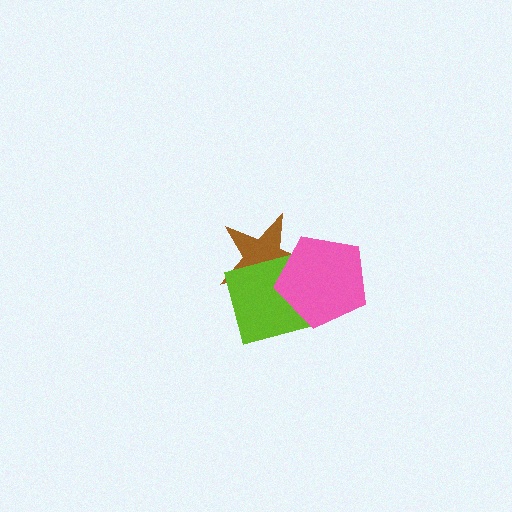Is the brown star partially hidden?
Yes, it is partially covered by another shape.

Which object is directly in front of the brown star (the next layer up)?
The lime square is directly in front of the brown star.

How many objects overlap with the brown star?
2 objects overlap with the brown star.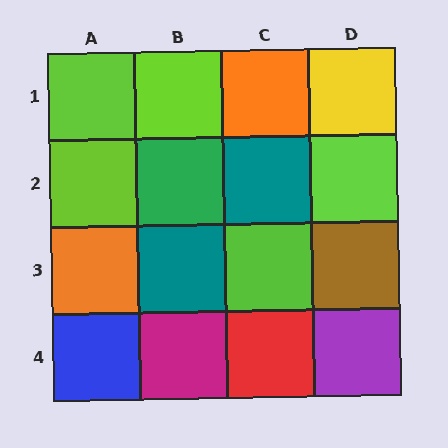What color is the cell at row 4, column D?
Purple.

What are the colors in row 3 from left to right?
Orange, teal, lime, brown.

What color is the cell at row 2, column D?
Lime.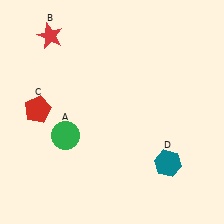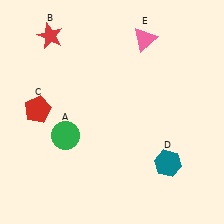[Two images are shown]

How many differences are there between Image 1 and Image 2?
There is 1 difference between the two images.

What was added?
A pink triangle (E) was added in Image 2.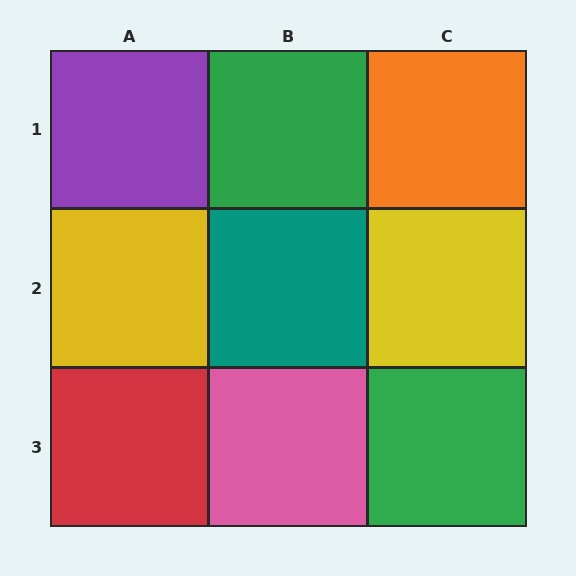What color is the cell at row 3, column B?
Pink.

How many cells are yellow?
2 cells are yellow.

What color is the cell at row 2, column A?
Yellow.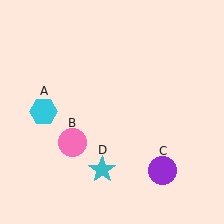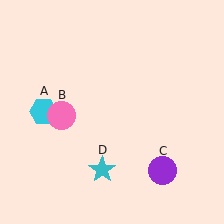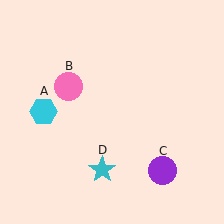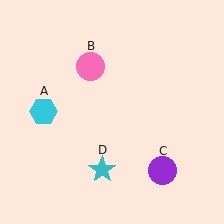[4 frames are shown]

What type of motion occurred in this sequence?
The pink circle (object B) rotated clockwise around the center of the scene.